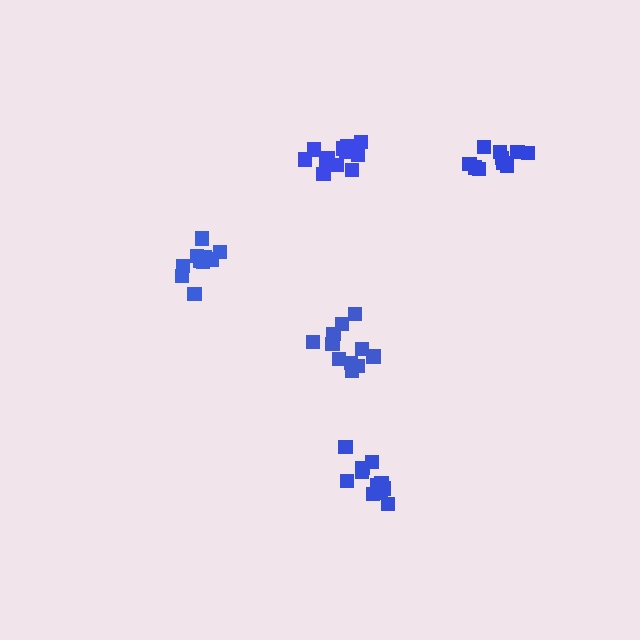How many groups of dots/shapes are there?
There are 5 groups.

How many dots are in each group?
Group 1: 10 dots, Group 2: 10 dots, Group 3: 11 dots, Group 4: 11 dots, Group 5: 13 dots (55 total).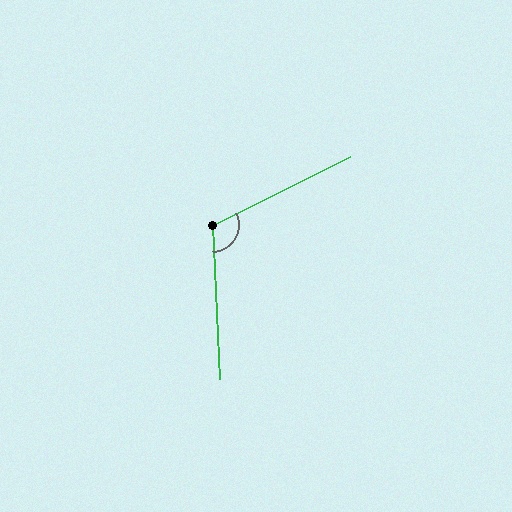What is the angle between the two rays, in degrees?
Approximately 114 degrees.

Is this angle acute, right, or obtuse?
It is obtuse.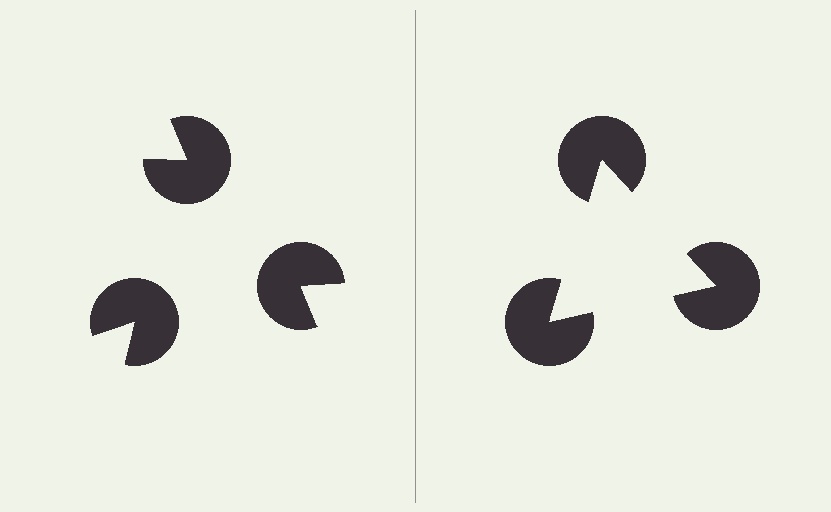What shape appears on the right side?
An illusory triangle.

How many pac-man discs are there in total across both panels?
6 — 3 on each side.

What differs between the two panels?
The pac-man discs are positioned identically on both sides; only the wedge orientations differ. On the right they align to a triangle; on the left they are misaligned.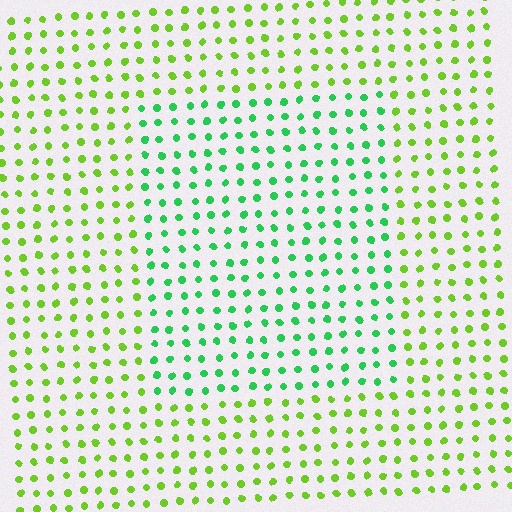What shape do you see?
I see a rectangle.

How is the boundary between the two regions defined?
The boundary is defined purely by a slight shift in hue (about 42 degrees). Spacing, size, and orientation are identical on both sides.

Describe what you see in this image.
The image is filled with small lime elements in a uniform arrangement. A rectangle-shaped region is visible where the elements are tinted to a slightly different hue, forming a subtle color boundary.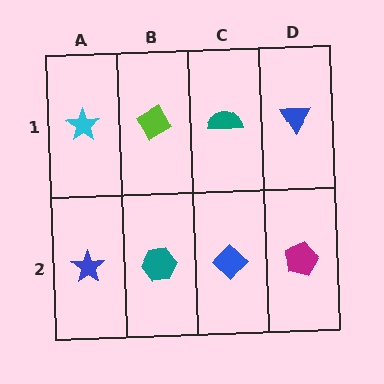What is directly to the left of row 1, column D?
A teal semicircle.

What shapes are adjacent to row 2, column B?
A lime diamond (row 1, column B), a blue star (row 2, column A), a blue diamond (row 2, column C).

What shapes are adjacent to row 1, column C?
A blue diamond (row 2, column C), a lime diamond (row 1, column B), a blue triangle (row 1, column D).